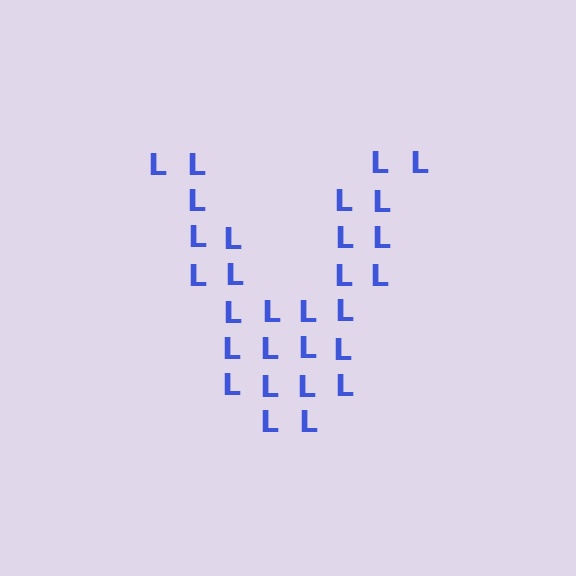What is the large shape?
The large shape is the letter V.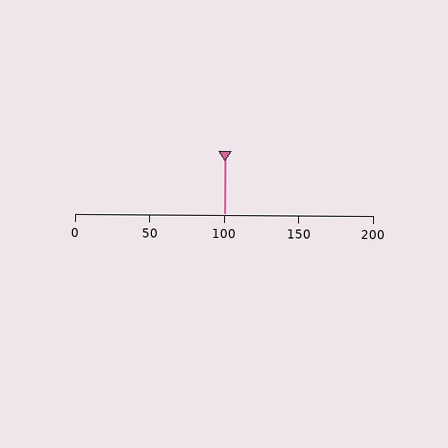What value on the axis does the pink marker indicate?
The marker indicates approximately 100.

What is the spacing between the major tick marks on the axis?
The major ticks are spaced 50 apart.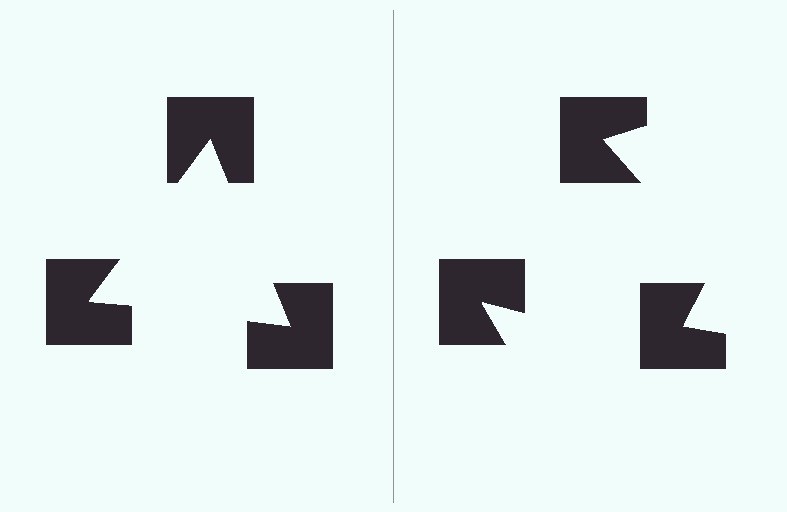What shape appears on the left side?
An illusory triangle.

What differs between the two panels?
The notched squares are positioned identically on both sides; only the wedge orientations differ. On the left they align to a triangle; on the right they are misaligned.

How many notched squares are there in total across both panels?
6 — 3 on each side.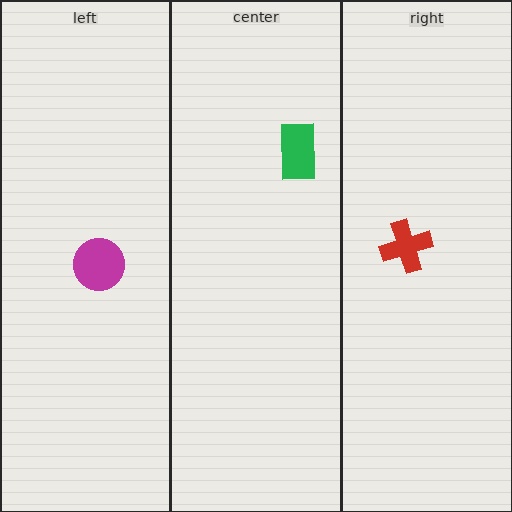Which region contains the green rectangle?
The center region.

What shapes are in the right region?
The red cross.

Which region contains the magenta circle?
The left region.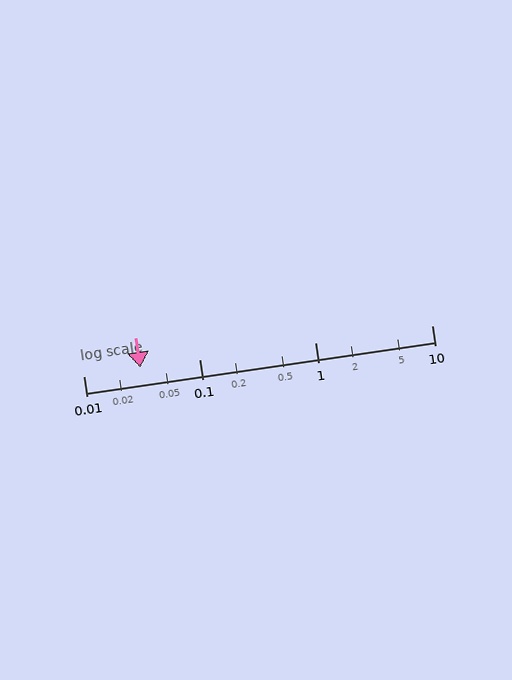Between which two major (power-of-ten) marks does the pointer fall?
The pointer is between 0.01 and 0.1.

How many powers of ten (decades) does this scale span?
The scale spans 3 decades, from 0.01 to 10.